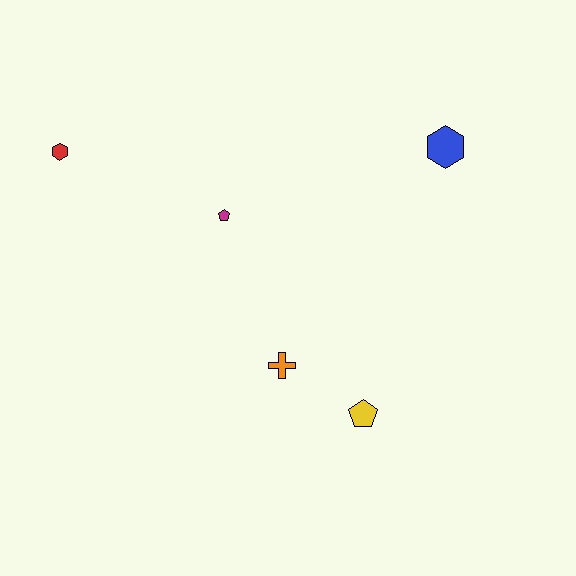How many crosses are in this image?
There is 1 cross.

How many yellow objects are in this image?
There is 1 yellow object.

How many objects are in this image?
There are 5 objects.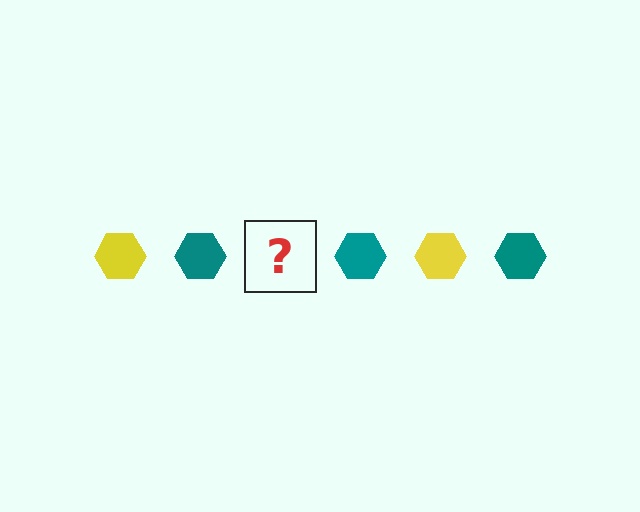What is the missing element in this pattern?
The missing element is a yellow hexagon.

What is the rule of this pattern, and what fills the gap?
The rule is that the pattern cycles through yellow, teal hexagons. The gap should be filled with a yellow hexagon.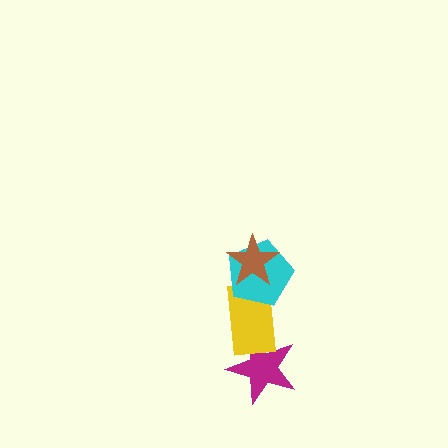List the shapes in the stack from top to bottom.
From top to bottom: the brown star, the cyan pentagon, the yellow rectangle, the magenta star.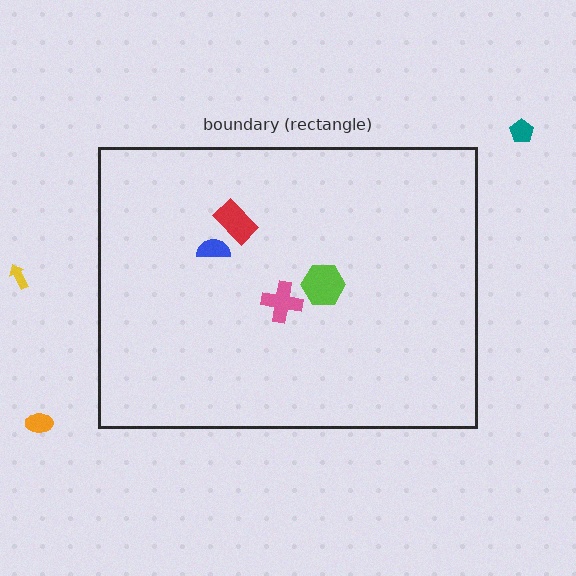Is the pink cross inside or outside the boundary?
Inside.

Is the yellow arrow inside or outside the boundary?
Outside.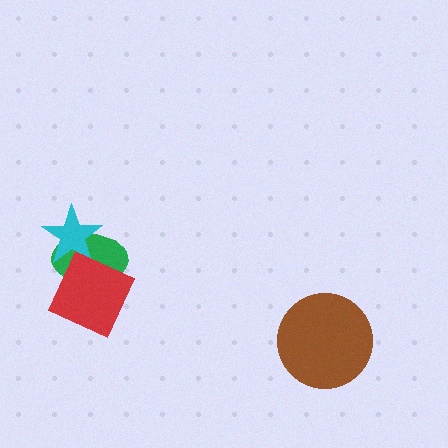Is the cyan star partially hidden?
Yes, it is partially covered by another shape.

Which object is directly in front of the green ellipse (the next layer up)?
The cyan star is directly in front of the green ellipse.